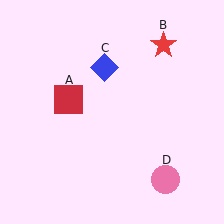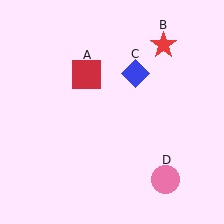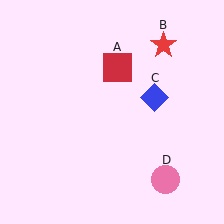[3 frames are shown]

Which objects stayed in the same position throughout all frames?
Red star (object B) and pink circle (object D) remained stationary.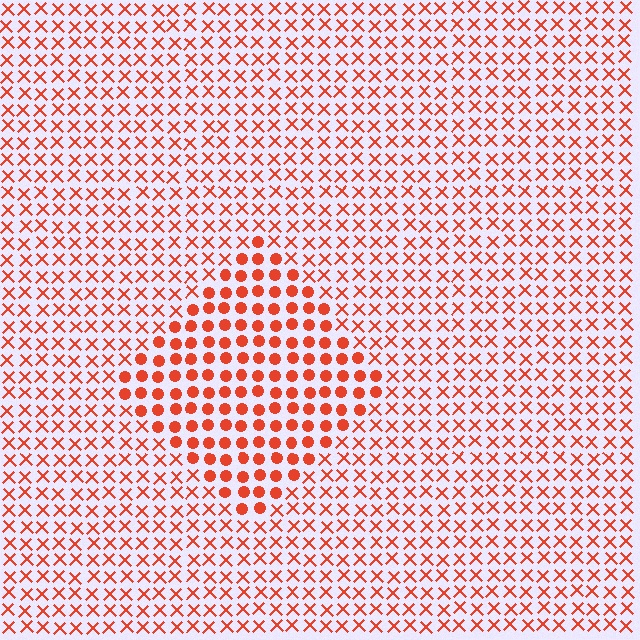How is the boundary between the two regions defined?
The boundary is defined by a change in element shape: circles inside vs. X marks outside. All elements share the same color and spacing.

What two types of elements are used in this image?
The image uses circles inside the diamond region and X marks outside it.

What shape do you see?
I see a diamond.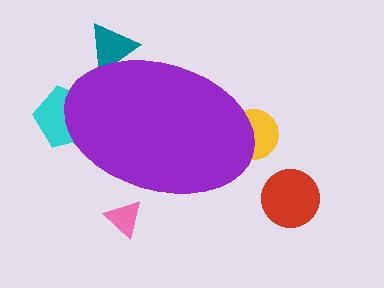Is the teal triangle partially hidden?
Yes, the teal triangle is partially hidden behind the purple ellipse.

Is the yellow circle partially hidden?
Yes, the yellow circle is partially hidden behind the purple ellipse.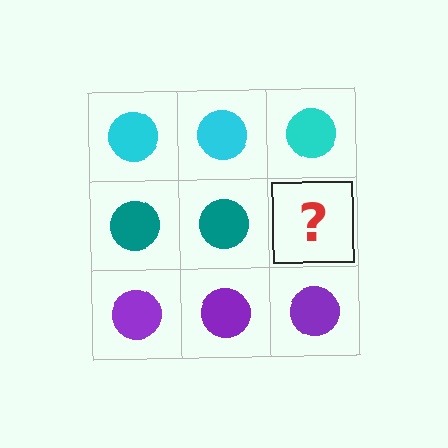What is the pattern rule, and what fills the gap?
The rule is that each row has a consistent color. The gap should be filled with a teal circle.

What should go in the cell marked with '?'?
The missing cell should contain a teal circle.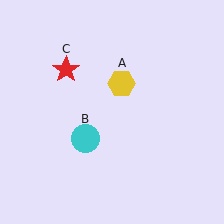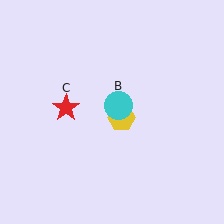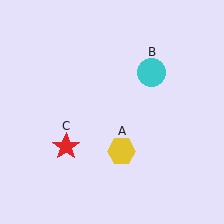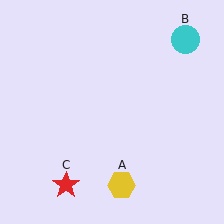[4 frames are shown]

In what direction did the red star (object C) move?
The red star (object C) moved down.